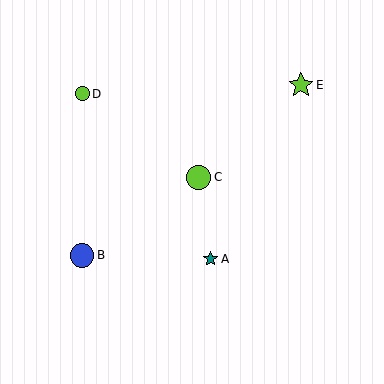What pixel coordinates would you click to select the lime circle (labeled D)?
Click at (82, 94) to select the lime circle D.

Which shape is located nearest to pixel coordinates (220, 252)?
The teal star (labeled A) at (211, 259) is nearest to that location.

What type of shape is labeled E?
Shape E is a lime star.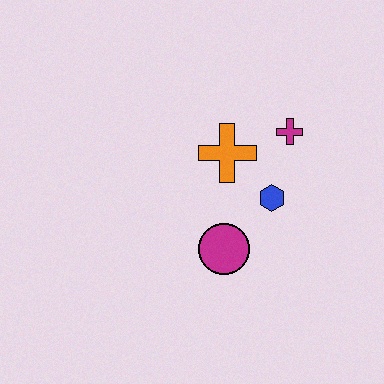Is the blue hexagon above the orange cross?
No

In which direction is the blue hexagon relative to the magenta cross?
The blue hexagon is below the magenta cross.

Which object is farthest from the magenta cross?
The magenta circle is farthest from the magenta cross.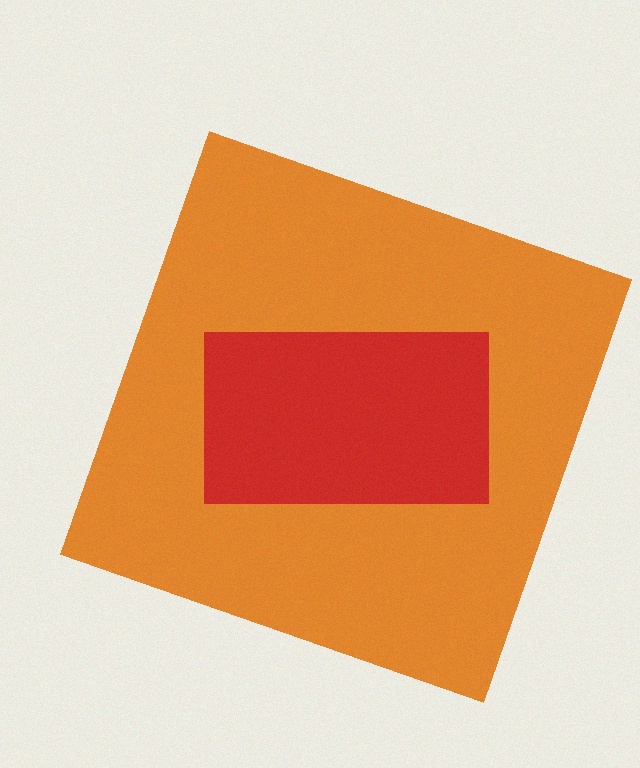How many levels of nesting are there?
2.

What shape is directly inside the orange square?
The red rectangle.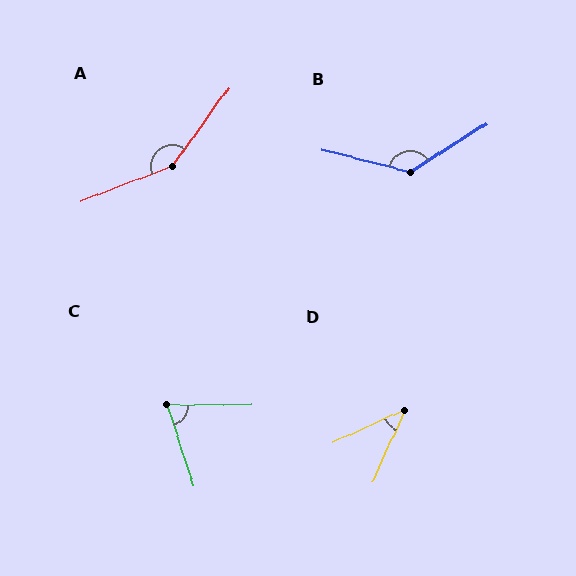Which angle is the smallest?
D, at approximately 41 degrees.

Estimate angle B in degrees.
Approximately 133 degrees.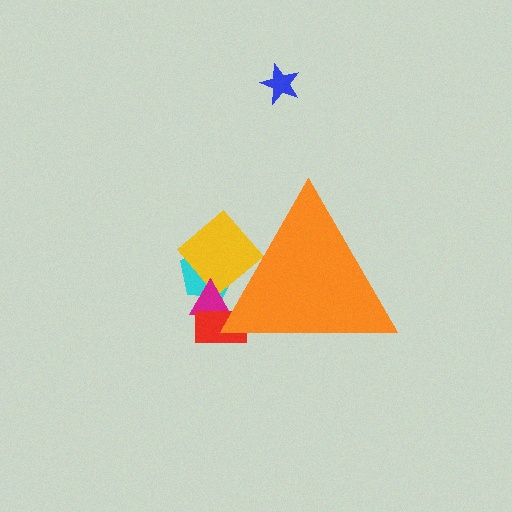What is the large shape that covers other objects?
An orange triangle.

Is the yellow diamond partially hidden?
Yes, the yellow diamond is partially hidden behind the orange triangle.